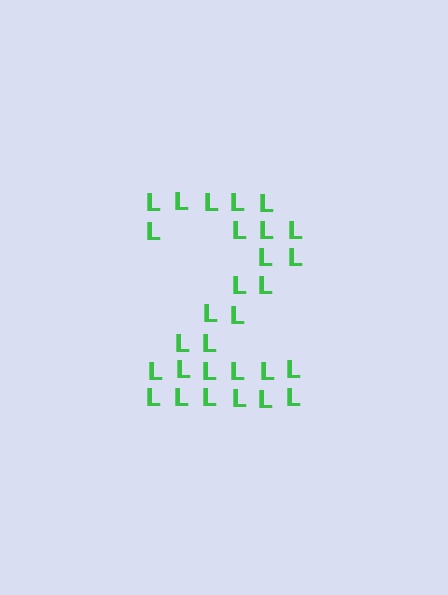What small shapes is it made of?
It is made of small letter L's.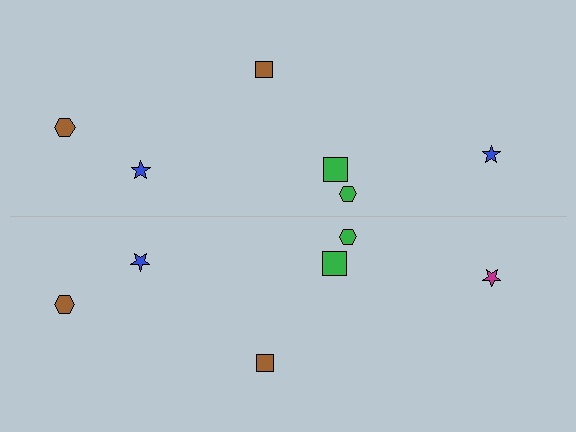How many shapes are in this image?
There are 12 shapes in this image.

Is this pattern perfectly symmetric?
No, the pattern is not perfectly symmetric. The magenta star on the bottom side breaks the symmetry — its mirror counterpart is blue.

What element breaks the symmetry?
The magenta star on the bottom side breaks the symmetry — its mirror counterpart is blue.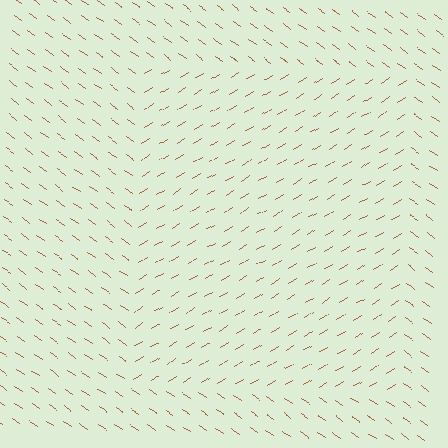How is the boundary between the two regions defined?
The boundary is defined purely by a change in line orientation (approximately 67 degrees difference). All lines are the same color and thickness.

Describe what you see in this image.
The image is filled with small brown line segments. A rectangle region in the image has lines oriented differently from the surrounding lines, creating a visible texture boundary.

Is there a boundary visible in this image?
Yes, there is a texture boundary formed by a change in line orientation.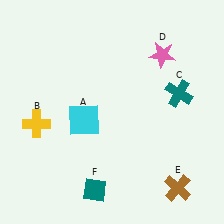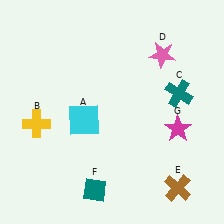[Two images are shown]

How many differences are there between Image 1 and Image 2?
There is 1 difference between the two images.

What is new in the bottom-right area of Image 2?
A magenta star (G) was added in the bottom-right area of Image 2.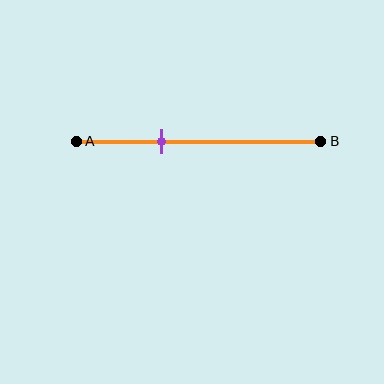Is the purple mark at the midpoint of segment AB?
No, the mark is at about 35% from A, not at the 50% midpoint.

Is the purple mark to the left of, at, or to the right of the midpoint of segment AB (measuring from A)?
The purple mark is to the left of the midpoint of segment AB.